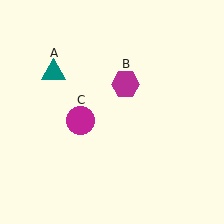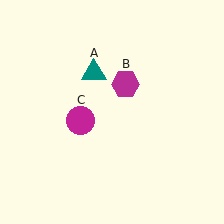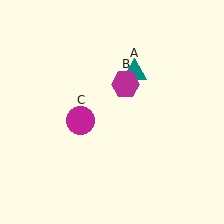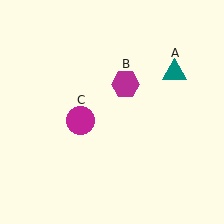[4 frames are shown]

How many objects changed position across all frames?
1 object changed position: teal triangle (object A).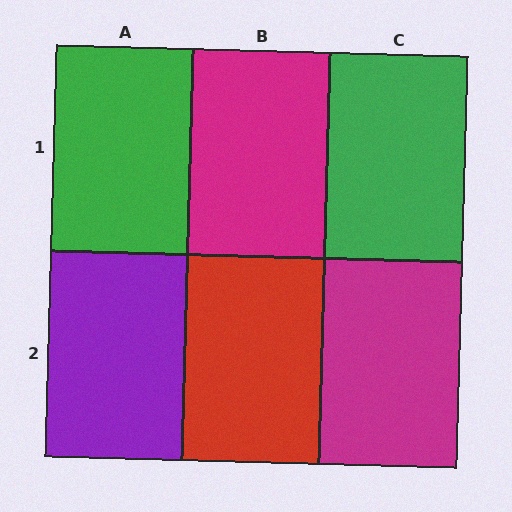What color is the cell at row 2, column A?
Purple.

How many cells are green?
2 cells are green.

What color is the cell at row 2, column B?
Red.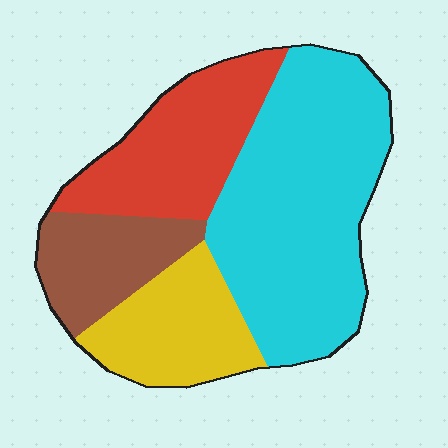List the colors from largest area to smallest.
From largest to smallest: cyan, red, yellow, brown.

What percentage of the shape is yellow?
Yellow takes up about one sixth (1/6) of the shape.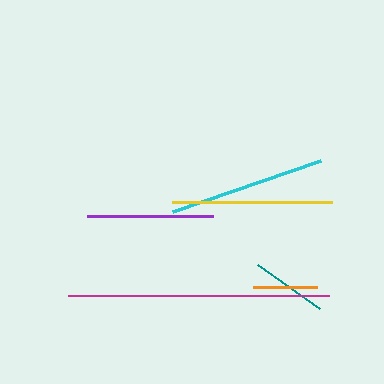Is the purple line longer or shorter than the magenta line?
The magenta line is longer than the purple line.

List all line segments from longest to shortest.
From longest to shortest: magenta, yellow, cyan, purple, teal, orange.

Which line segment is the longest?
The magenta line is the longest at approximately 261 pixels.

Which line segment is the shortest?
The orange line is the shortest at approximately 65 pixels.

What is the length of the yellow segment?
The yellow segment is approximately 160 pixels long.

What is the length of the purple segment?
The purple segment is approximately 127 pixels long.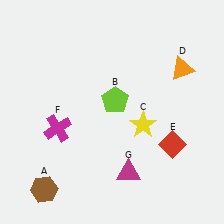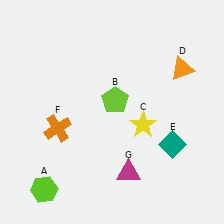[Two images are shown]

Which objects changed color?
A changed from brown to lime. E changed from red to teal. F changed from magenta to orange.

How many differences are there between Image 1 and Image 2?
There are 3 differences between the two images.